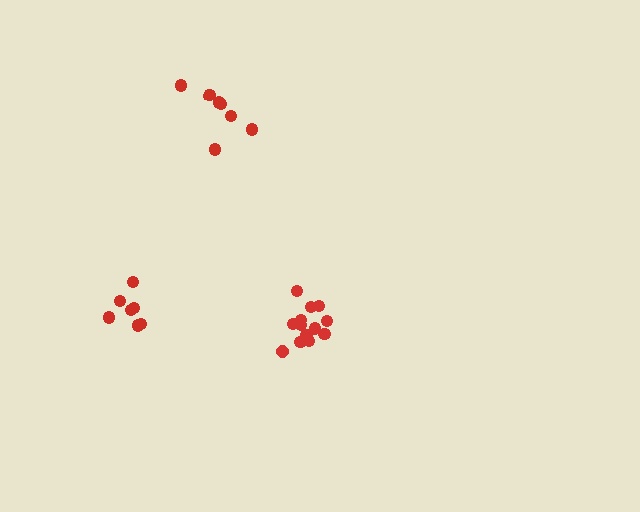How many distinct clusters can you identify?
There are 3 distinct clusters.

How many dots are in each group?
Group 1: 7 dots, Group 2: 13 dots, Group 3: 7 dots (27 total).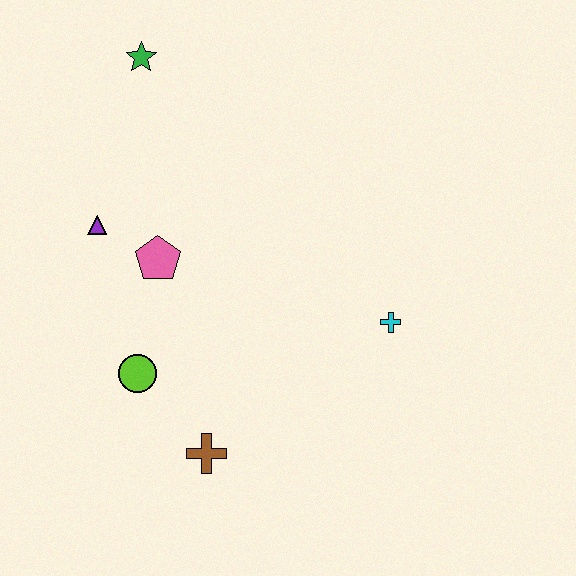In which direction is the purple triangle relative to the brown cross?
The purple triangle is above the brown cross.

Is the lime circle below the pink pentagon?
Yes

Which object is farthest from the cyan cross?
The green star is farthest from the cyan cross.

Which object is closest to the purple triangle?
The pink pentagon is closest to the purple triangle.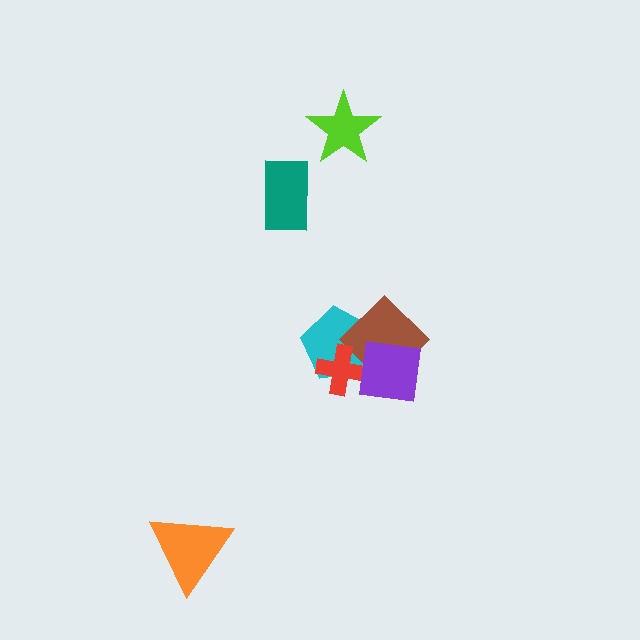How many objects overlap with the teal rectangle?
0 objects overlap with the teal rectangle.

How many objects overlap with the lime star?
0 objects overlap with the lime star.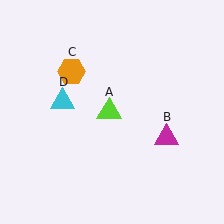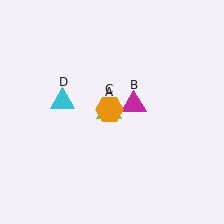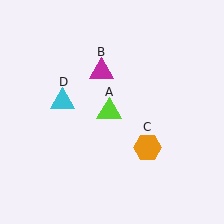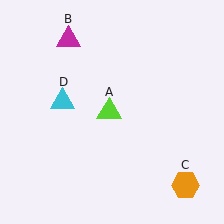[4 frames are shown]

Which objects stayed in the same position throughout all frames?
Lime triangle (object A) and cyan triangle (object D) remained stationary.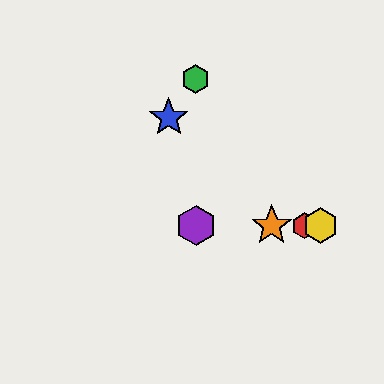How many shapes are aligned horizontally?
4 shapes (the red hexagon, the yellow hexagon, the purple hexagon, the orange star) are aligned horizontally.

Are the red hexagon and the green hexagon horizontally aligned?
No, the red hexagon is at y≈226 and the green hexagon is at y≈79.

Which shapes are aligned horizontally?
The red hexagon, the yellow hexagon, the purple hexagon, the orange star are aligned horizontally.